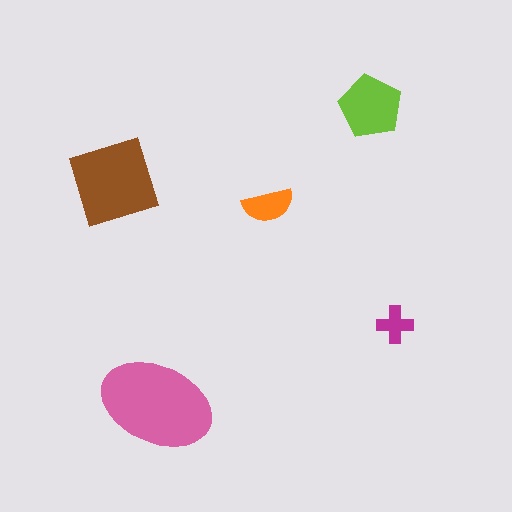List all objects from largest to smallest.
The pink ellipse, the brown diamond, the lime pentagon, the orange semicircle, the magenta cross.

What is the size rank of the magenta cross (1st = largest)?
5th.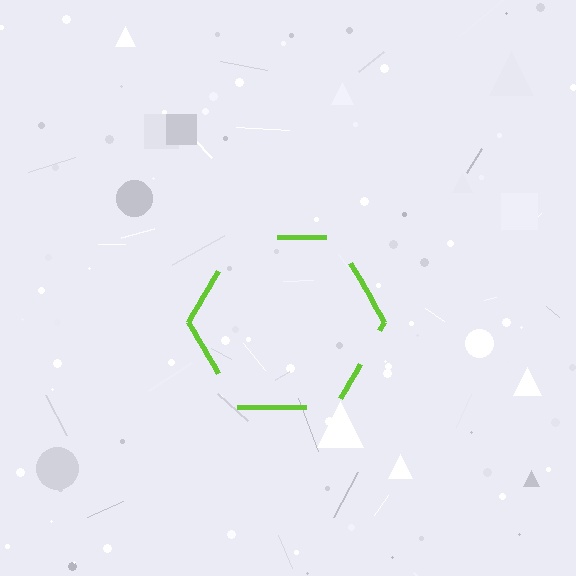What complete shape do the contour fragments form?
The contour fragments form a hexagon.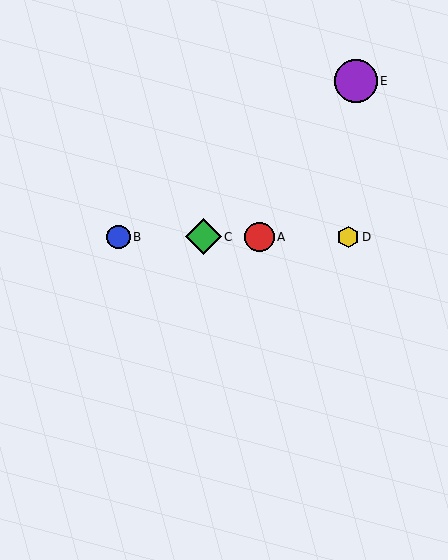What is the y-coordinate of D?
Object D is at y≈237.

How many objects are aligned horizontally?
4 objects (A, B, C, D) are aligned horizontally.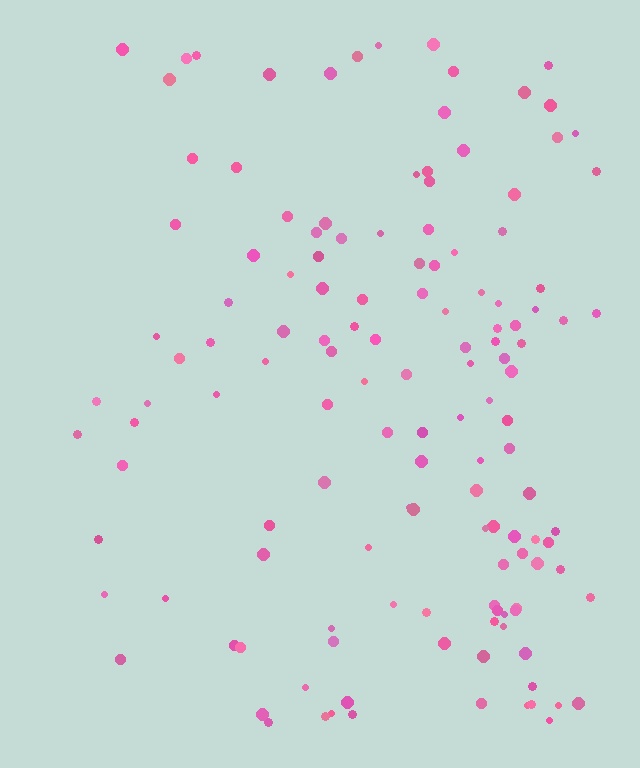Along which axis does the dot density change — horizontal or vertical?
Horizontal.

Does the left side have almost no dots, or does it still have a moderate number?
Still a moderate number, just noticeably fewer than the right.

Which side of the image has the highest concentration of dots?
The right.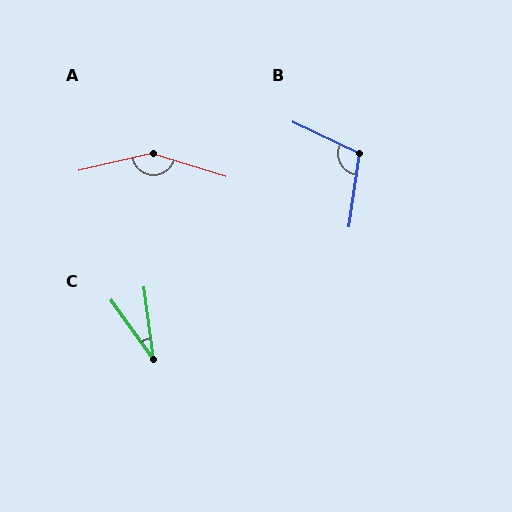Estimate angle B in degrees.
Approximately 107 degrees.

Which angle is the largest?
A, at approximately 150 degrees.